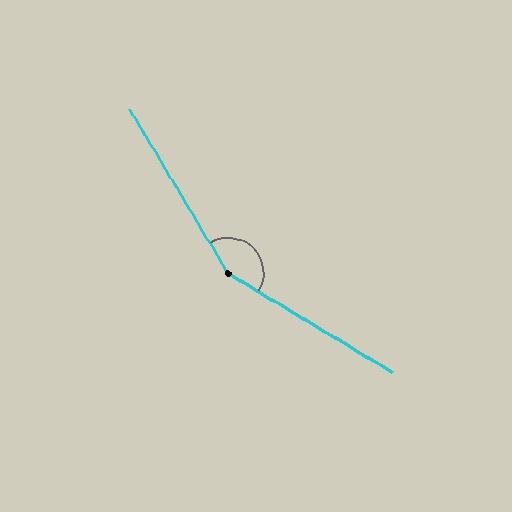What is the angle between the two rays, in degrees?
Approximately 152 degrees.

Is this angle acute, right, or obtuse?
It is obtuse.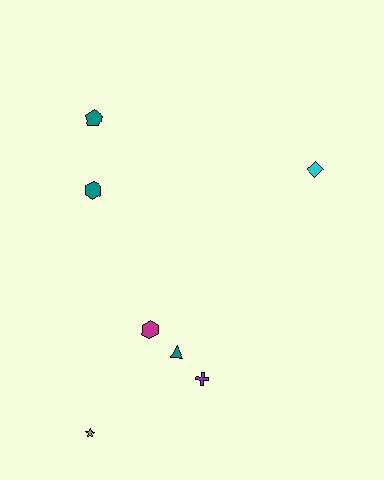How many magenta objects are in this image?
There is 1 magenta object.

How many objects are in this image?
There are 7 objects.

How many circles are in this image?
There are no circles.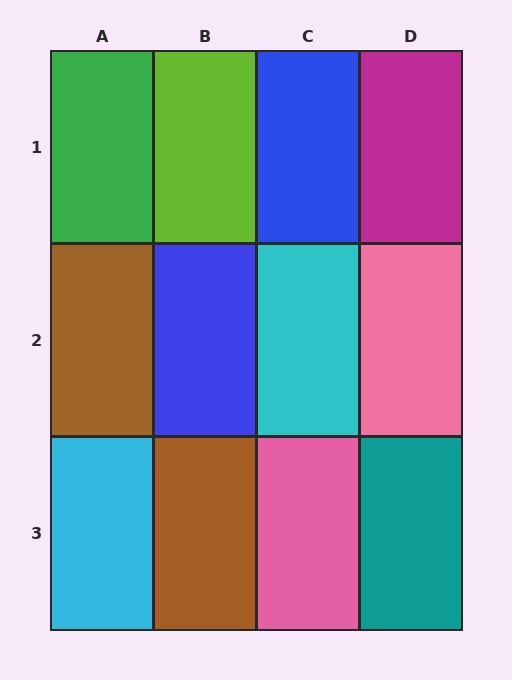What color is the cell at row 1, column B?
Lime.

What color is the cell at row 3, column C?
Pink.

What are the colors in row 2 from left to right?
Brown, blue, cyan, pink.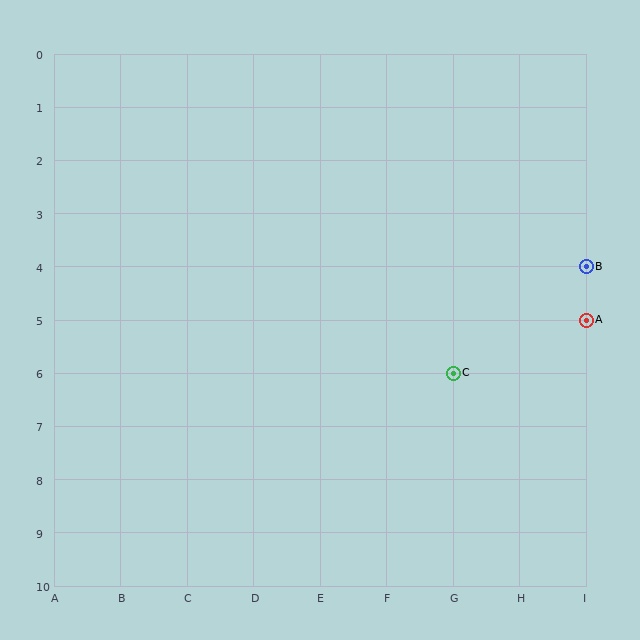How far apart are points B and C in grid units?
Points B and C are 2 columns and 2 rows apart (about 2.8 grid units diagonally).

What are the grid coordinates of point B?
Point B is at grid coordinates (I, 4).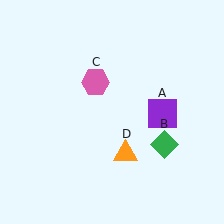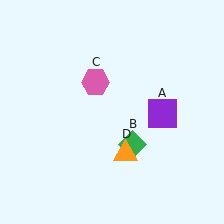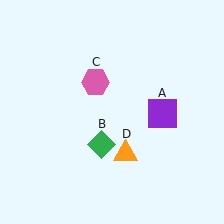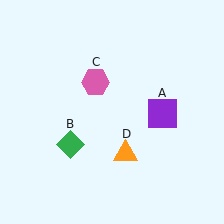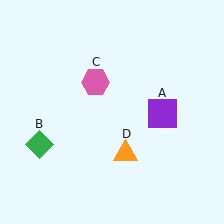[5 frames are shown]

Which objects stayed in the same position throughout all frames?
Purple square (object A) and pink hexagon (object C) and orange triangle (object D) remained stationary.